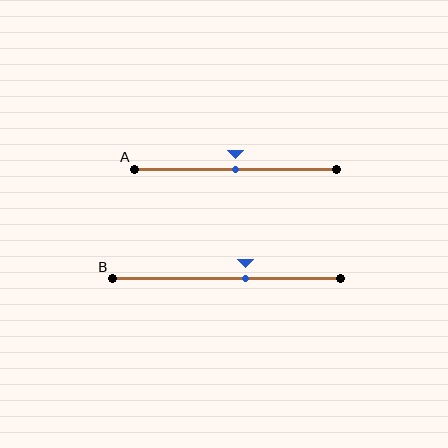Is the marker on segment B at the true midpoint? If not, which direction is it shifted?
No, the marker on segment B is shifted to the right by about 9% of the segment length.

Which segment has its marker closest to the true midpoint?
Segment A has its marker closest to the true midpoint.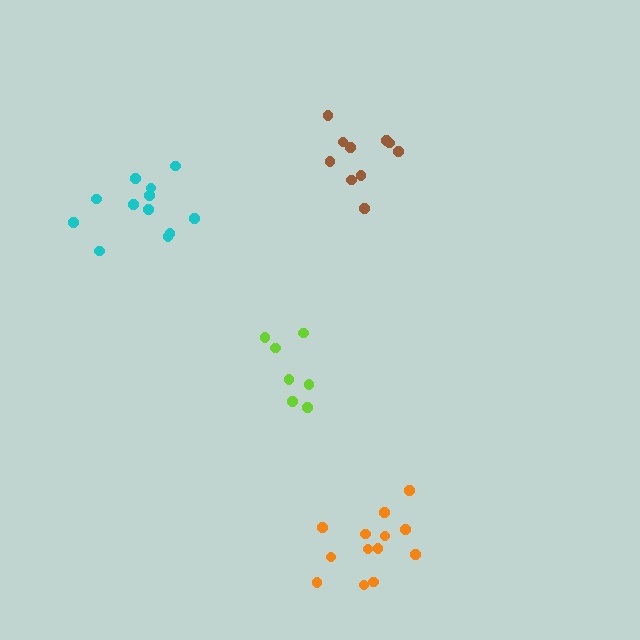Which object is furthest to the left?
The cyan cluster is leftmost.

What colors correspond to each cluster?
The clusters are colored: lime, orange, cyan, brown.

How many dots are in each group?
Group 1: 7 dots, Group 2: 13 dots, Group 3: 12 dots, Group 4: 10 dots (42 total).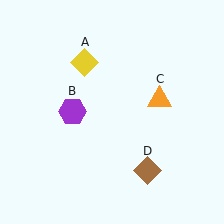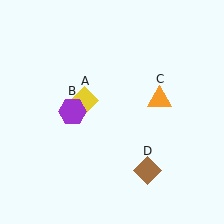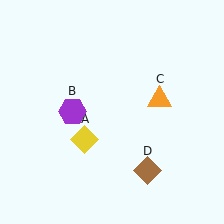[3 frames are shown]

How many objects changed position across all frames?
1 object changed position: yellow diamond (object A).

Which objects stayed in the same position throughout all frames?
Purple hexagon (object B) and orange triangle (object C) and brown diamond (object D) remained stationary.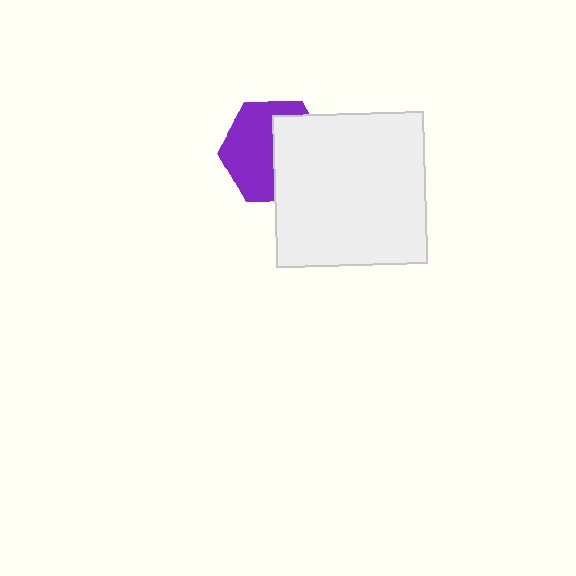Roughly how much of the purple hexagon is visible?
About half of it is visible (roughly 55%).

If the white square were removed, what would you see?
You would see the complete purple hexagon.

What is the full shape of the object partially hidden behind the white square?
The partially hidden object is a purple hexagon.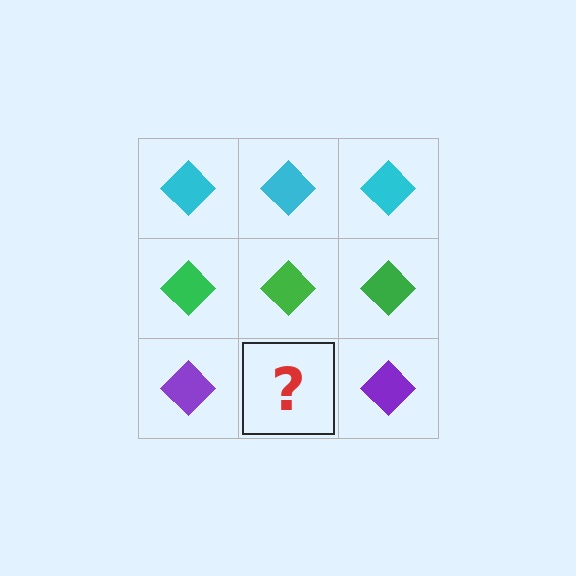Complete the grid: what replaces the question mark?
The question mark should be replaced with a purple diamond.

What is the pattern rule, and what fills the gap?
The rule is that each row has a consistent color. The gap should be filled with a purple diamond.